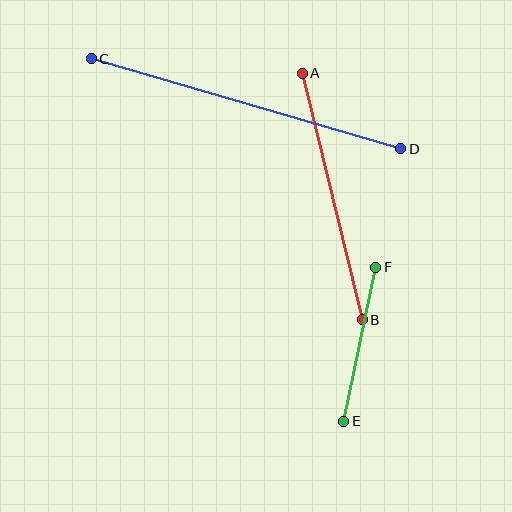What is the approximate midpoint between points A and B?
The midpoint is at approximately (332, 196) pixels.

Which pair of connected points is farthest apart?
Points C and D are farthest apart.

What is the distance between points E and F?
The distance is approximately 157 pixels.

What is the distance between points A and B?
The distance is approximately 254 pixels.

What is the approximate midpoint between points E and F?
The midpoint is at approximately (360, 344) pixels.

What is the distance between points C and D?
The distance is approximately 322 pixels.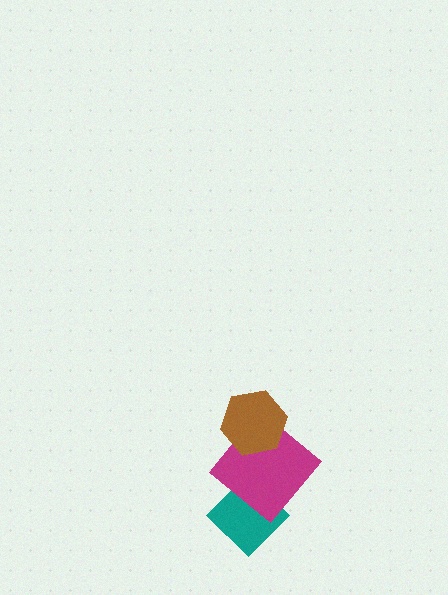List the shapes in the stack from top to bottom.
From top to bottom: the brown hexagon, the magenta diamond, the teal diamond.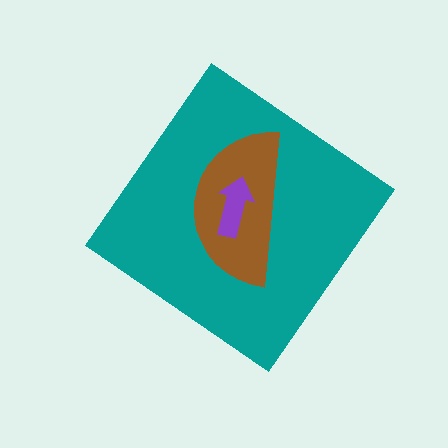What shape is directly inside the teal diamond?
The brown semicircle.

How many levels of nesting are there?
3.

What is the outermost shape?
The teal diamond.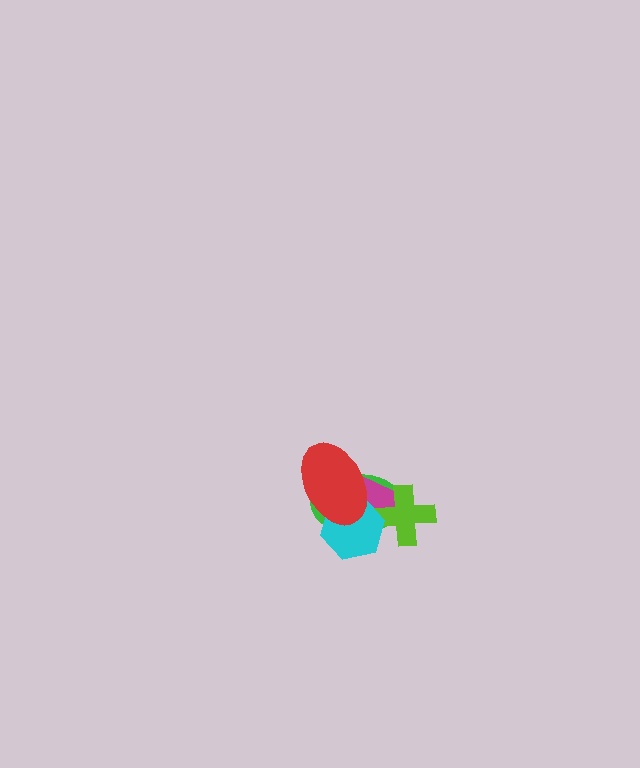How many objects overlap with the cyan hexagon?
4 objects overlap with the cyan hexagon.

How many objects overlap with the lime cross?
3 objects overlap with the lime cross.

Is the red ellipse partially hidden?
No, no other shape covers it.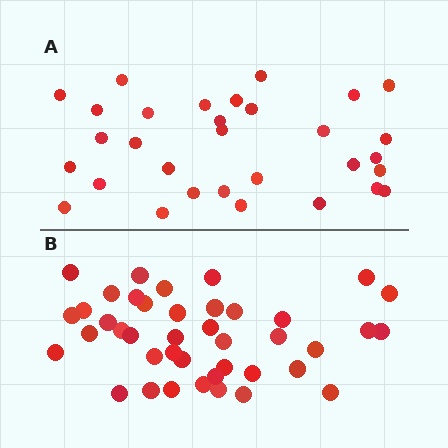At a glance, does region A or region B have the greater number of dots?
Region B (the bottom region) has more dots.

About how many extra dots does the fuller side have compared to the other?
Region B has roughly 10 or so more dots than region A.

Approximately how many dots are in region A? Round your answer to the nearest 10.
About 30 dots. (The exact count is 31, which rounds to 30.)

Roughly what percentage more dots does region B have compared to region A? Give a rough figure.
About 30% more.